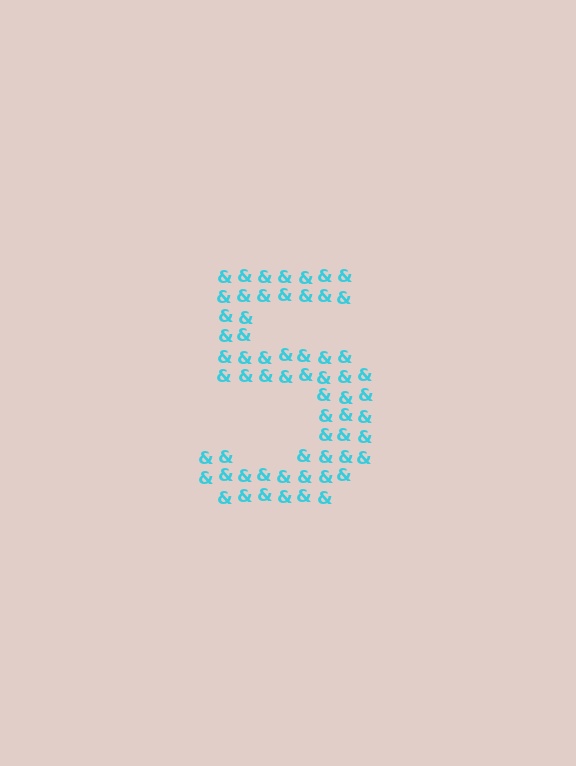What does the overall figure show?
The overall figure shows the digit 5.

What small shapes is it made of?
It is made of small ampersands.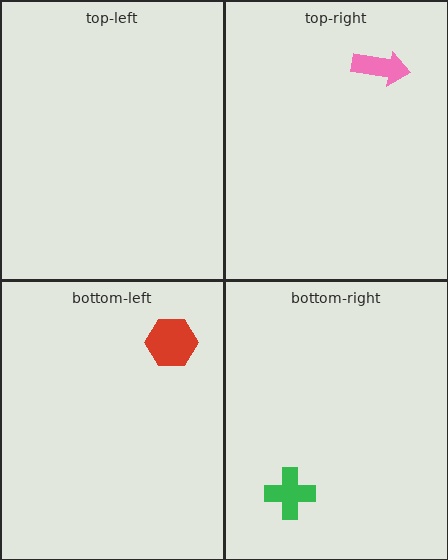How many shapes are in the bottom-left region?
1.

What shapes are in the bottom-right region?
The green cross.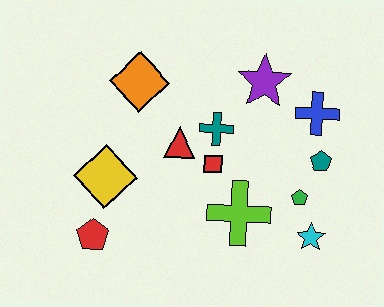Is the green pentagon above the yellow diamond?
No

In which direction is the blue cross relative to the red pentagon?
The blue cross is to the right of the red pentagon.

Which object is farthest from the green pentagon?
The red pentagon is farthest from the green pentagon.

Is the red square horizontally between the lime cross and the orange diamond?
Yes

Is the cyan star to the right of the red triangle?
Yes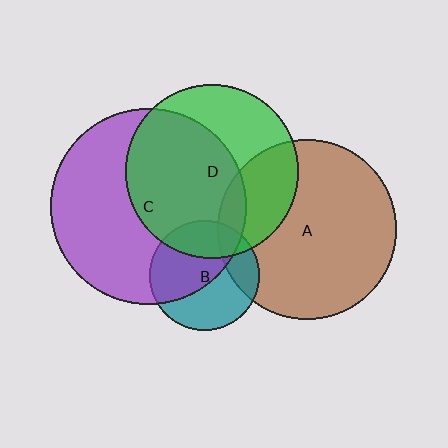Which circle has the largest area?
Circle C (purple).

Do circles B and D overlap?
Yes.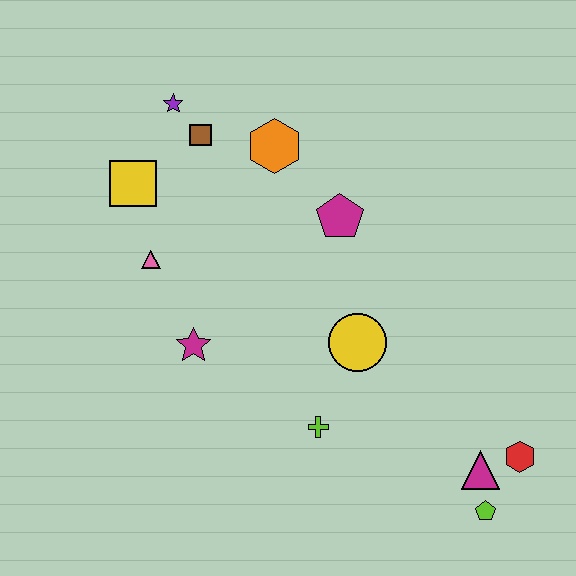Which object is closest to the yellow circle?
The lime cross is closest to the yellow circle.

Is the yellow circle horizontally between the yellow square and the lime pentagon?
Yes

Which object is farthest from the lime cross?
The purple star is farthest from the lime cross.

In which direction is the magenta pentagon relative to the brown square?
The magenta pentagon is to the right of the brown square.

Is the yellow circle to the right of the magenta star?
Yes